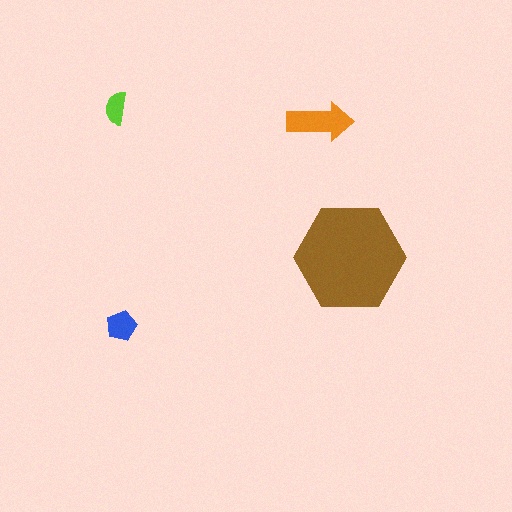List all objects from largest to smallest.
The brown hexagon, the orange arrow, the blue pentagon, the lime semicircle.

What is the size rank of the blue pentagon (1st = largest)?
3rd.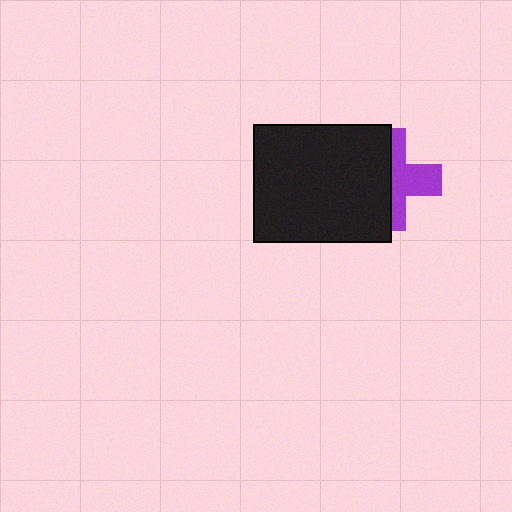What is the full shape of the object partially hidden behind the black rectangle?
The partially hidden object is a purple cross.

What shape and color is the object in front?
The object in front is a black rectangle.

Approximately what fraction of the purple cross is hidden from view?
Roughly 52% of the purple cross is hidden behind the black rectangle.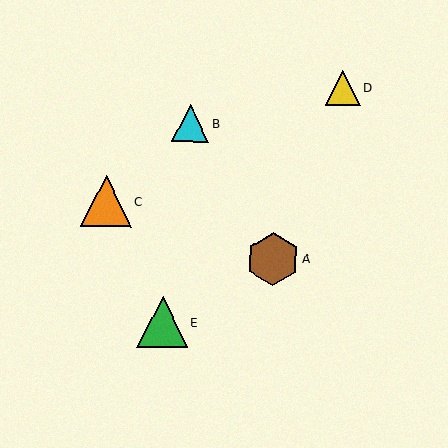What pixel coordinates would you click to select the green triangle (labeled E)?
Click at (163, 322) to select the green triangle E.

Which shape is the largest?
The brown hexagon (labeled A) is the largest.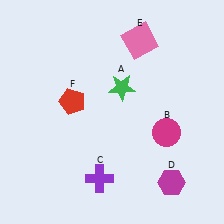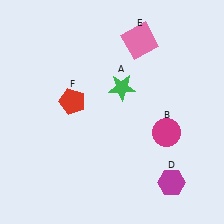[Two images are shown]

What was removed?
The purple cross (C) was removed in Image 2.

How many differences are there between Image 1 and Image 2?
There is 1 difference between the two images.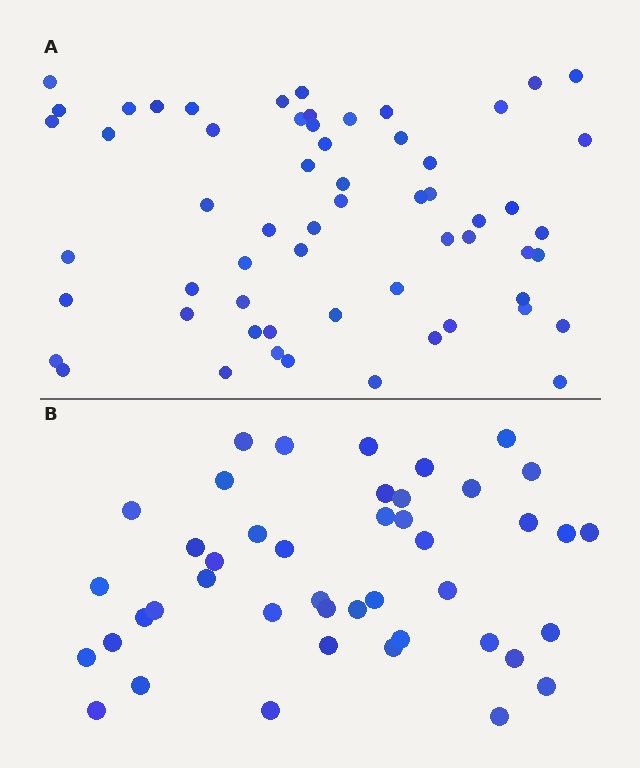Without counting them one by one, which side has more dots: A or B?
Region A (the top region) has more dots.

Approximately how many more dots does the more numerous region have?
Region A has approximately 15 more dots than region B.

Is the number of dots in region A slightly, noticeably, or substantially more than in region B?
Region A has noticeably more, but not dramatically so. The ratio is roughly 1.4 to 1.